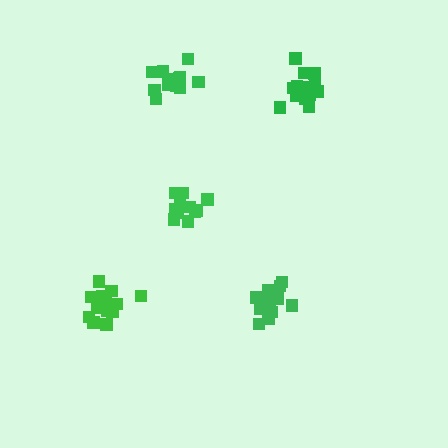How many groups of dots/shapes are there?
There are 5 groups.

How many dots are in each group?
Group 1: 13 dots, Group 2: 17 dots, Group 3: 17 dots, Group 4: 16 dots, Group 5: 13 dots (76 total).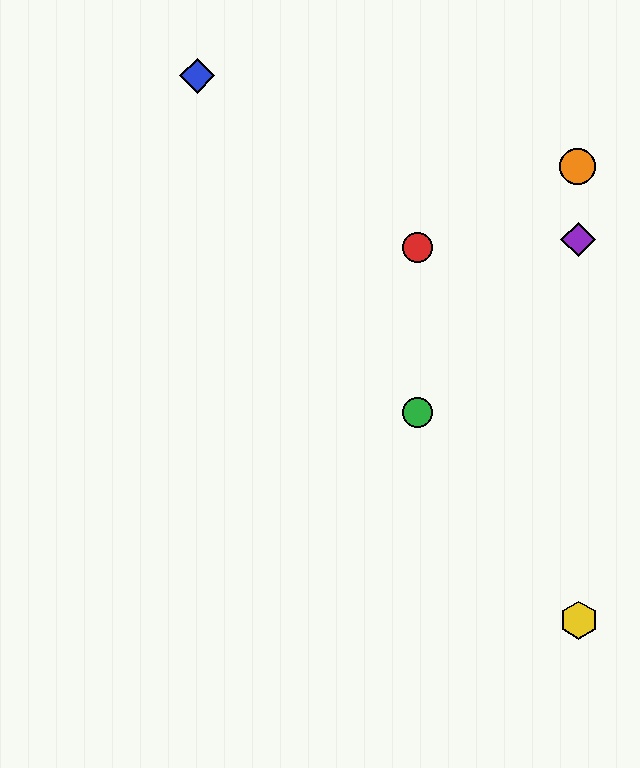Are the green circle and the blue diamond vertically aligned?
No, the green circle is at x≈418 and the blue diamond is at x≈197.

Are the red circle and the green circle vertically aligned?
Yes, both are at x≈418.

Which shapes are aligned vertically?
The red circle, the green circle are aligned vertically.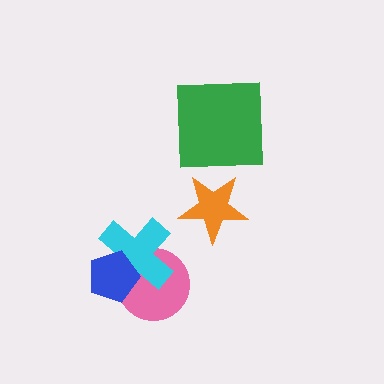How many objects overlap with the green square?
0 objects overlap with the green square.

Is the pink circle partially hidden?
Yes, it is partially covered by another shape.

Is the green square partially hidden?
No, no other shape covers it.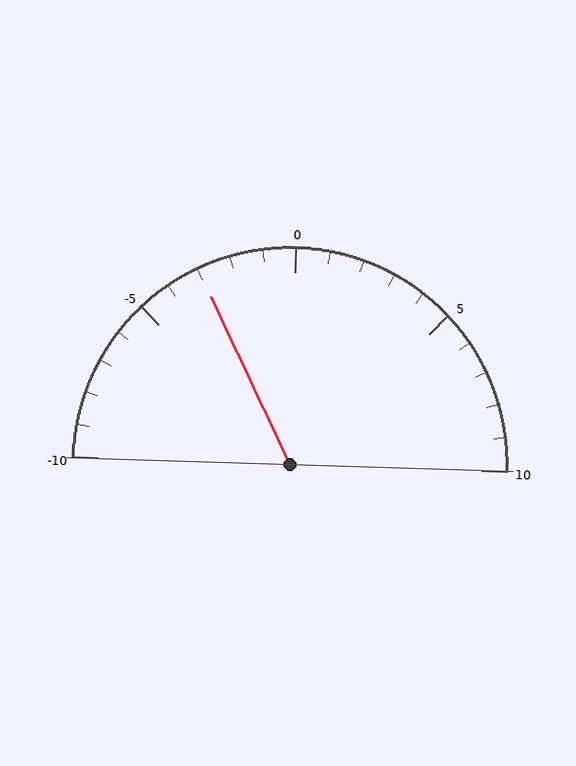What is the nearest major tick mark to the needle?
The nearest major tick mark is -5.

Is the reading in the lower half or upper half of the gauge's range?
The reading is in the lower half of the range (-10 to 10).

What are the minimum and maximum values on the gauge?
The gauge ranges from -10 to 10.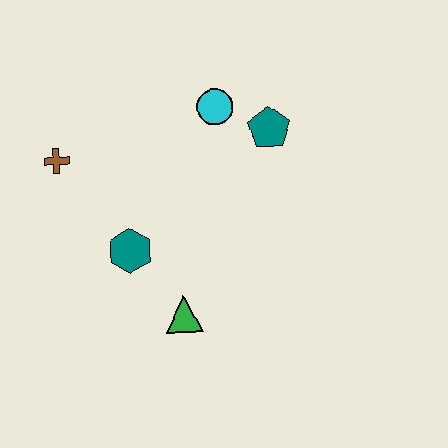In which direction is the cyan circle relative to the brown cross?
The cyan circle is to the right of the brown cross.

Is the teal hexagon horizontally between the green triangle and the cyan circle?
No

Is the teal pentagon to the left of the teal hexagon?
No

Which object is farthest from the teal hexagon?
The teal pentagon is farthest from the teal hexagon.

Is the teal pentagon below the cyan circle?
Yes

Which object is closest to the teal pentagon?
The cyan circle is closest to the teal pentagon.